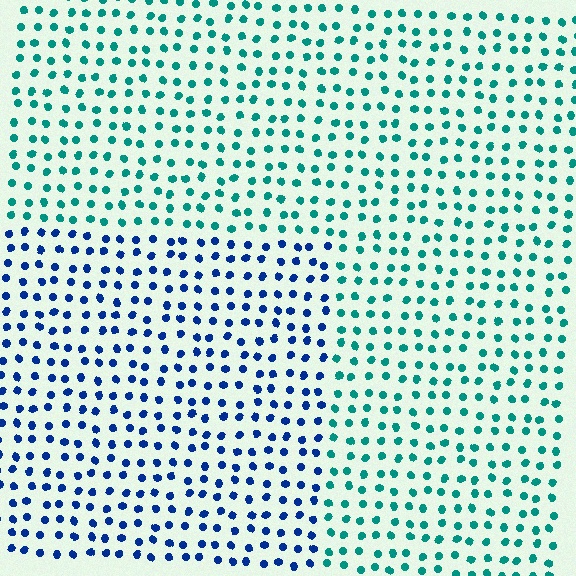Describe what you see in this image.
The image is filled with small teal elements in a uniform arrangement. A rectangle-shaped region is visible where the elements are tinted to a slightly different hue, forming a subtle color boundary.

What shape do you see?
I see a rectangle.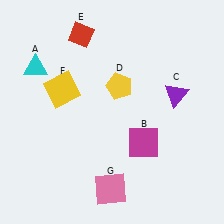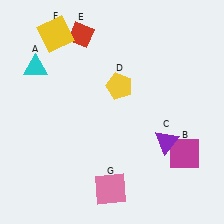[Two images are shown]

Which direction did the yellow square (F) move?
The yellow square (F) moved up.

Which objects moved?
The objects that moved are: the magenta square (B), the purple triangle (C), the yellow square (F).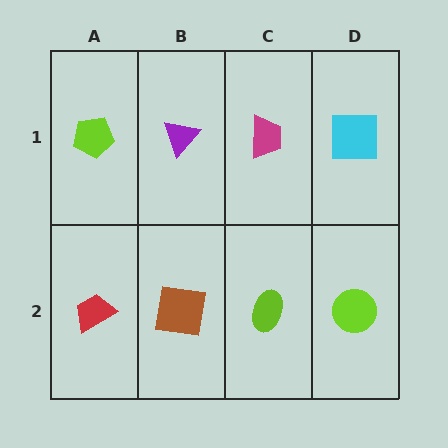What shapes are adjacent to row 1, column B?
A brown square (row 2, column B), a lime pentagon (row 1, column A), a magenta trapezoid (row 1, column C).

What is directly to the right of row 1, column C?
A cyan square.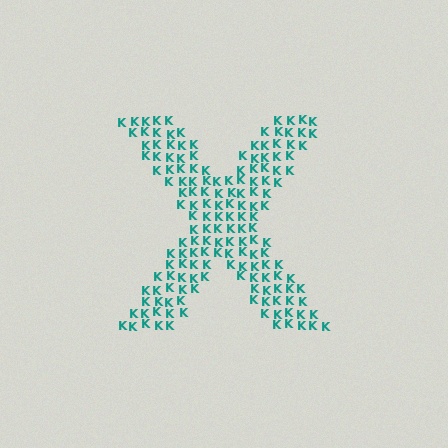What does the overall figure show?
The overall figure shows the letter X.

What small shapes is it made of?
It is made of small letter K's.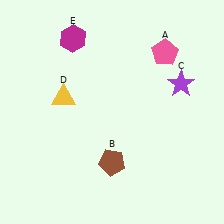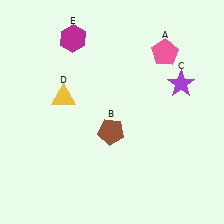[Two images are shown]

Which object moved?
The brown pentagon (B) moved up.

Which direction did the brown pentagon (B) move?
The brown pentagon (B) moved up.